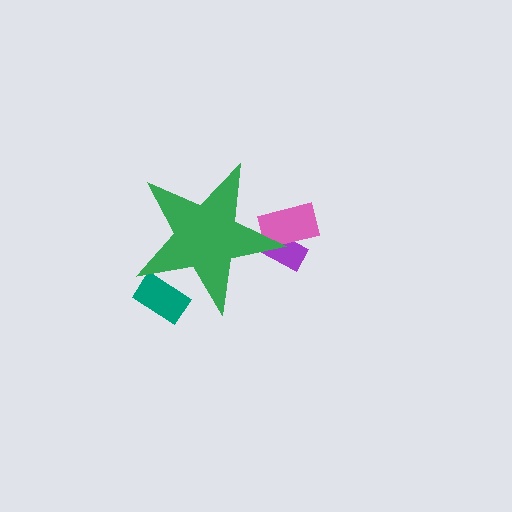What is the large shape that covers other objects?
A green star.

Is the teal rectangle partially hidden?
Yes, the teal rectangle is partially hidden behind the green star.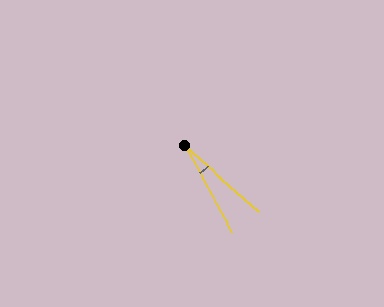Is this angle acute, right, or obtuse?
It is acute.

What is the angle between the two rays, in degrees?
Approximately 20 degrees.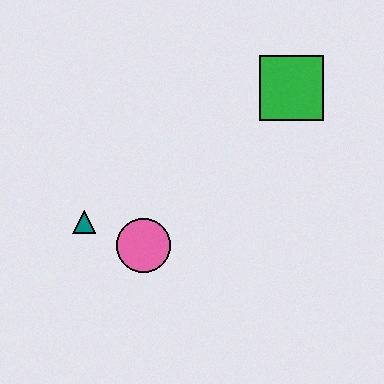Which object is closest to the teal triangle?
The pink circle is closest to the teal triangle.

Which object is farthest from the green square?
The teal triangle is farthest from the green square.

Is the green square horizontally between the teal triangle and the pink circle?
No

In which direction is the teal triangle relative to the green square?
The teal triangle is to the left of the green square.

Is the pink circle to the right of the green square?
No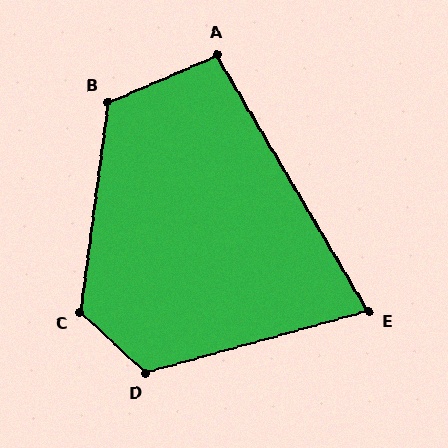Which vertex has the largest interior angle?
C, at approximately 126 degrees.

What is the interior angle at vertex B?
Approximately 120 degrees (obtuse).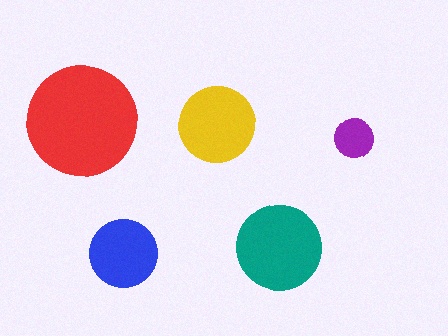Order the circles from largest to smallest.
the red one, the teal one, the yellow one, the blue one, the purple one.